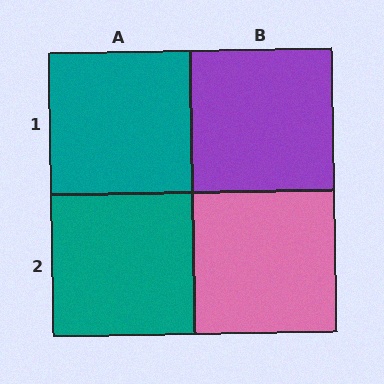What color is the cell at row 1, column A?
Teal.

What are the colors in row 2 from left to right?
Teal, pink.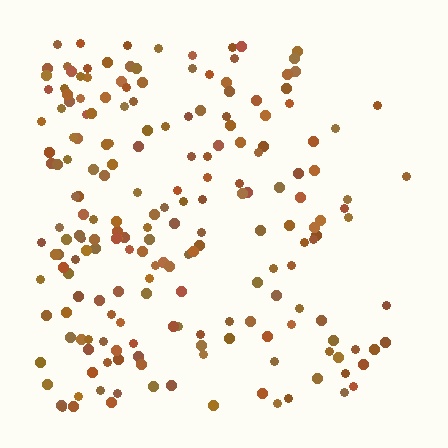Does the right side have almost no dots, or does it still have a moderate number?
Still a moderate number, just noticeably fewer than the left.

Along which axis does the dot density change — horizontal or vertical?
Horizontal.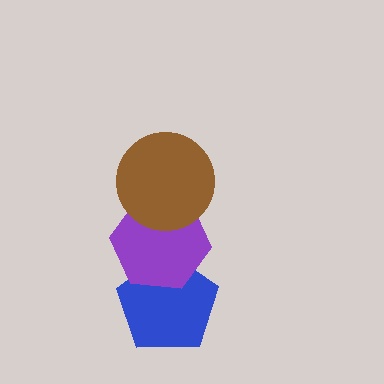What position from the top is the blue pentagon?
The blue pentagon is 3rd from the top.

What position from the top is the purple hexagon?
The purple hexagon is 2nd from the top.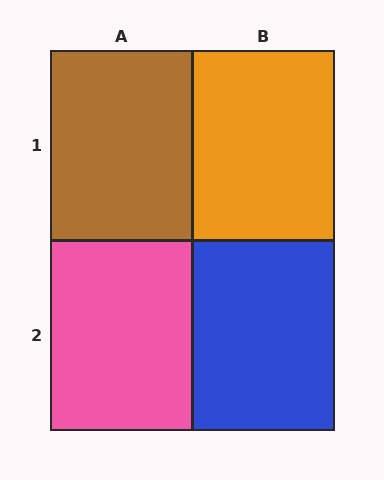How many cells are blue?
1 cell is blue.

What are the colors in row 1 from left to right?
Brown, orange.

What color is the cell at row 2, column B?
Blue.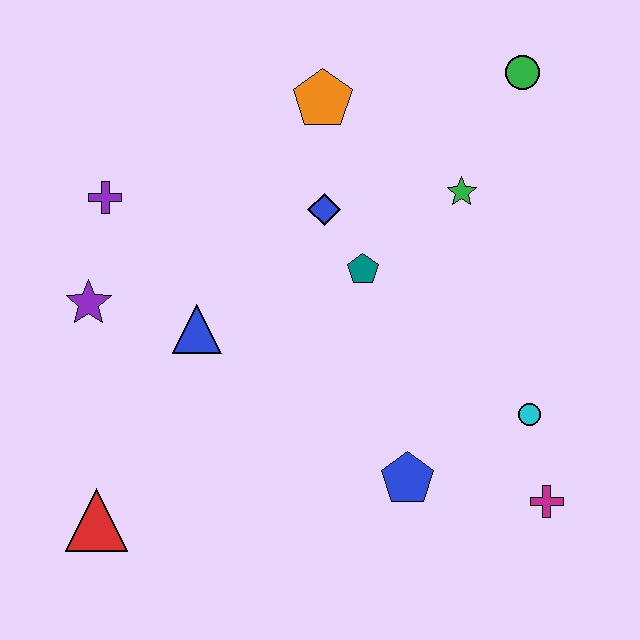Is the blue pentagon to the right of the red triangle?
Yes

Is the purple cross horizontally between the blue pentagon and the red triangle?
Yes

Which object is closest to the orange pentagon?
The blue diamond is closest to the orange pentagon.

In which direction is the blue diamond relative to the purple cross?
The blue diamond is to the right of the purple cross.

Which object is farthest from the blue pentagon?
The green circle is farthest from the blue pentagon.